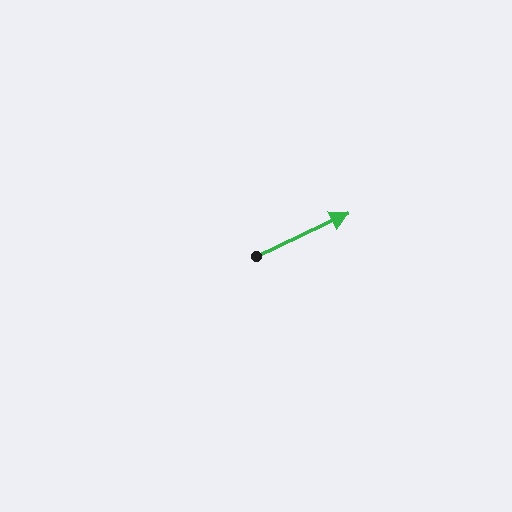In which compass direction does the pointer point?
Northeast.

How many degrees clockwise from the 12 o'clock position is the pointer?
Approximately 65 degrees.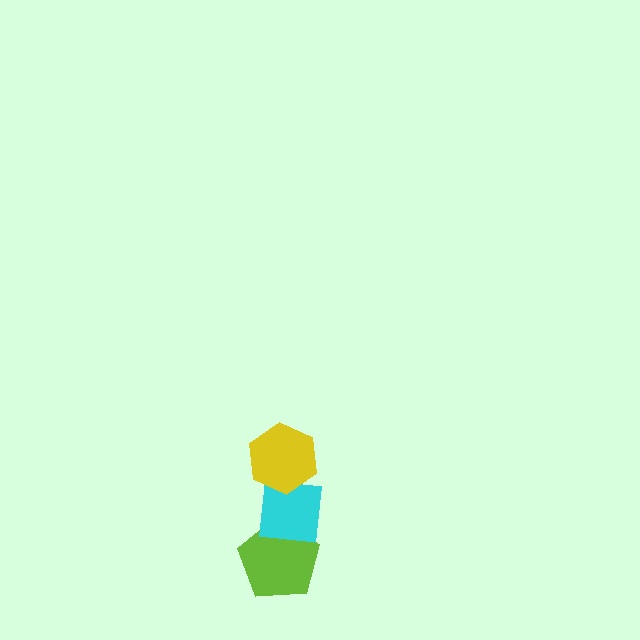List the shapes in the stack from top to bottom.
From top to bottom: the yellow hexagon, the cyan square, the lime pentagon.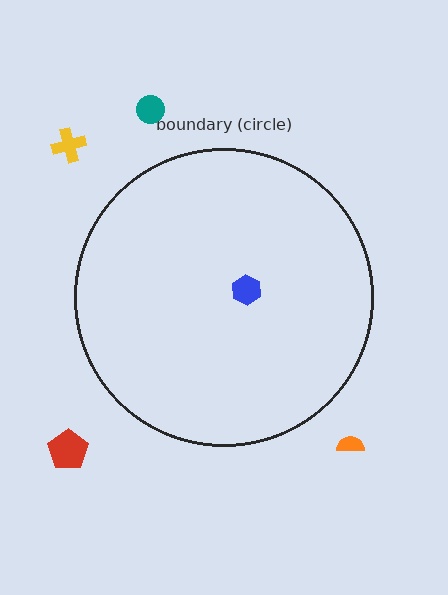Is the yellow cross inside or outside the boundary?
Outside.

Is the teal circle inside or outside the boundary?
Outside.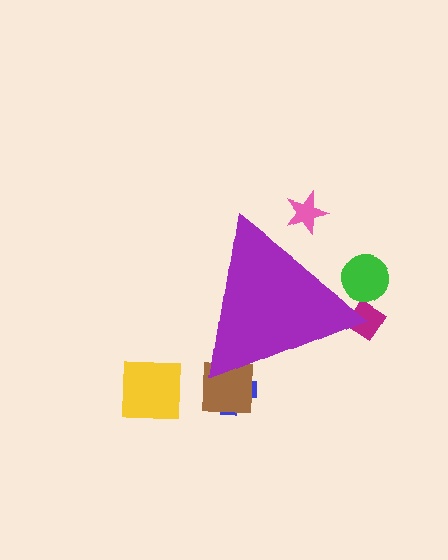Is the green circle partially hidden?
Yes, the green circle is partially hidden behind the purple triangle.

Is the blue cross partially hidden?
Yes, the blue cross is partially hidden behind the purple triangle.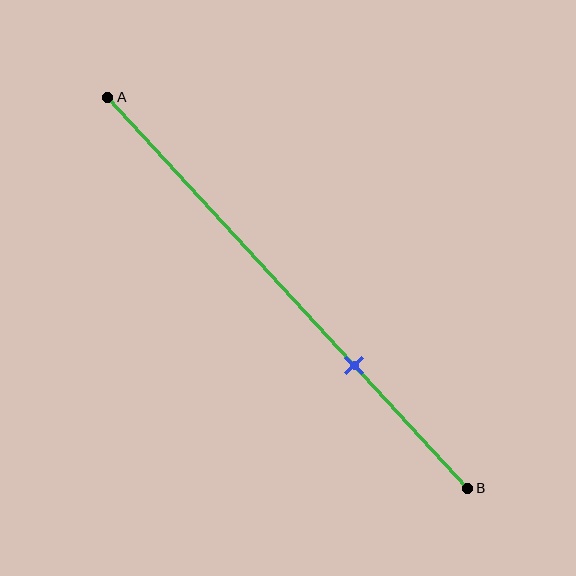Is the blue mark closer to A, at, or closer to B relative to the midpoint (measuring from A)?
The blue mark is closer to point B than the midpoint of segment AB.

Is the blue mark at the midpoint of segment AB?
No, the mark is at about 70% from A, not at the 50% midpoint.